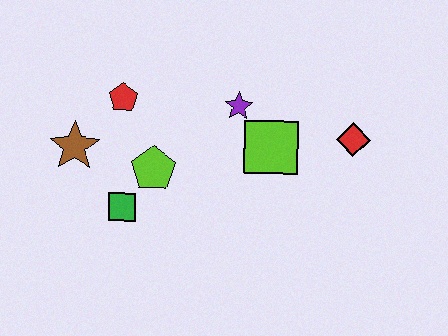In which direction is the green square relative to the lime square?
The green square is to the left of the lime square.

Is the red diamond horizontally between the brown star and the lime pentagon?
No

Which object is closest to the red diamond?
The lime square is closest to the red diamond.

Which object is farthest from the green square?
The red diamond is farthest from the green square.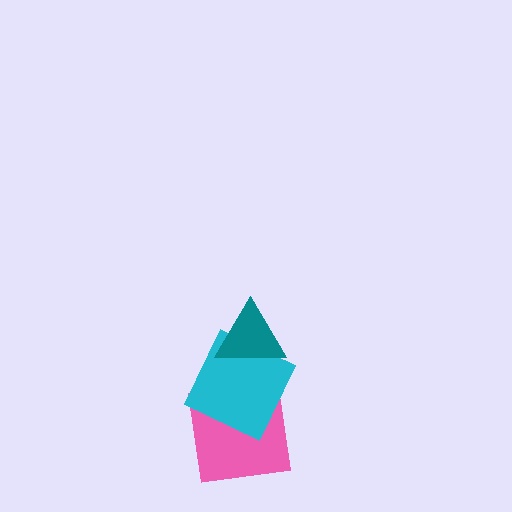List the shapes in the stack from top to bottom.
From top to bottom: the teal triangle, the cyan square, the pink square.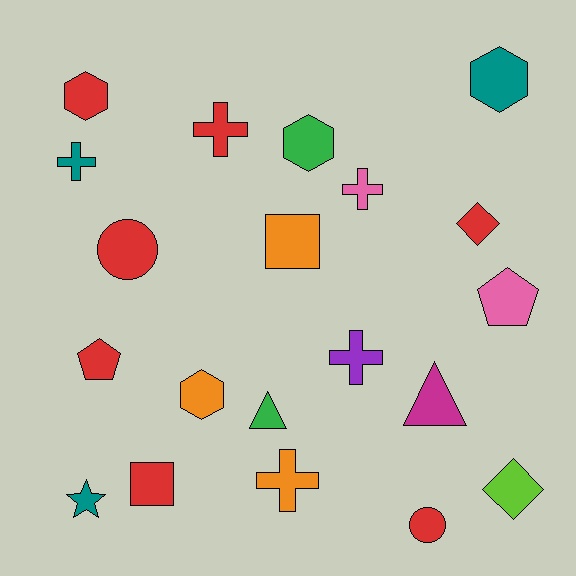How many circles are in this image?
There are 2 circles.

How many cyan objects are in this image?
There are no cyan objects.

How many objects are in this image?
There are 20 objects.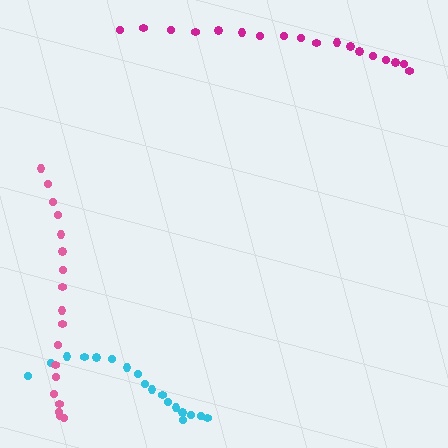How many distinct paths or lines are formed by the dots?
There are 3 distinct paths.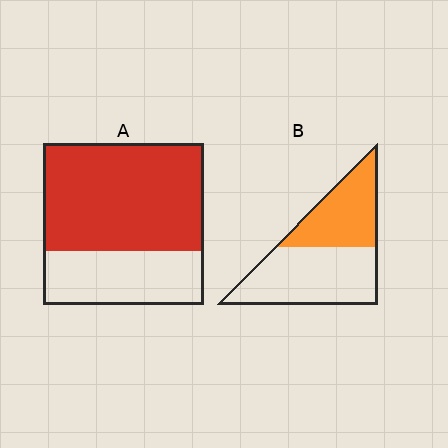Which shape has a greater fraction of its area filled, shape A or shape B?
Shape A.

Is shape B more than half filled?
No.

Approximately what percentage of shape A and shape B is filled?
A is approximately 65% and B is approximately 40%.